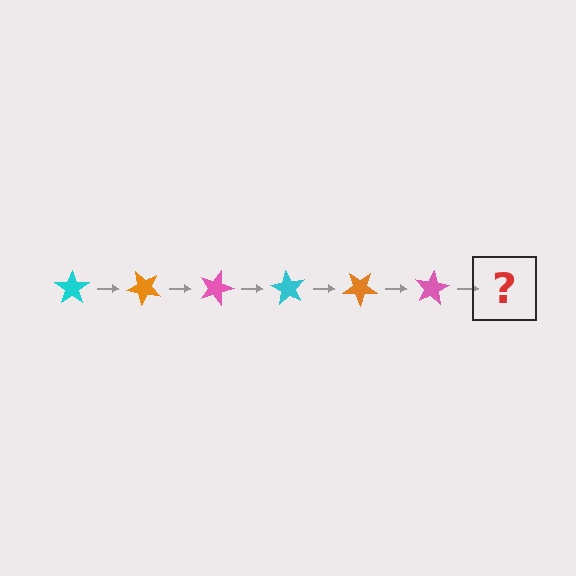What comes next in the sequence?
The next element should be a cyan star, rotated 270 degrees from the start.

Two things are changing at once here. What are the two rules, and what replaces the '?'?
The two rules are that it rotates 45 degrees each step and the color cycles through cyan, orange, and pink. The '?' should be a cyan star, rotated 270 degrees from the start.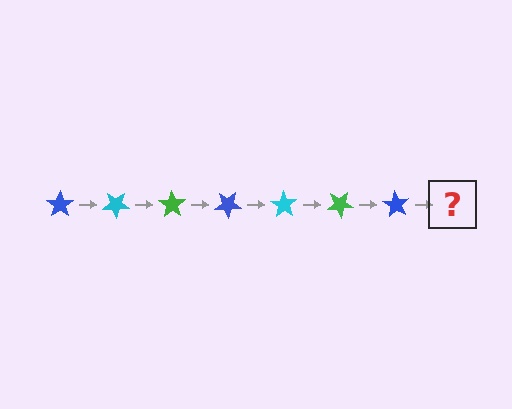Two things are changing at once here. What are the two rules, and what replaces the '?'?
The two rules are that it rotates 35 degrees each step and the color cycles through blue, cyan, and green. The '?' should be a cyan star, rotated 245 degrees from the start.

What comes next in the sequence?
The next element should be a cyan star, rotated 245 degrees from the start.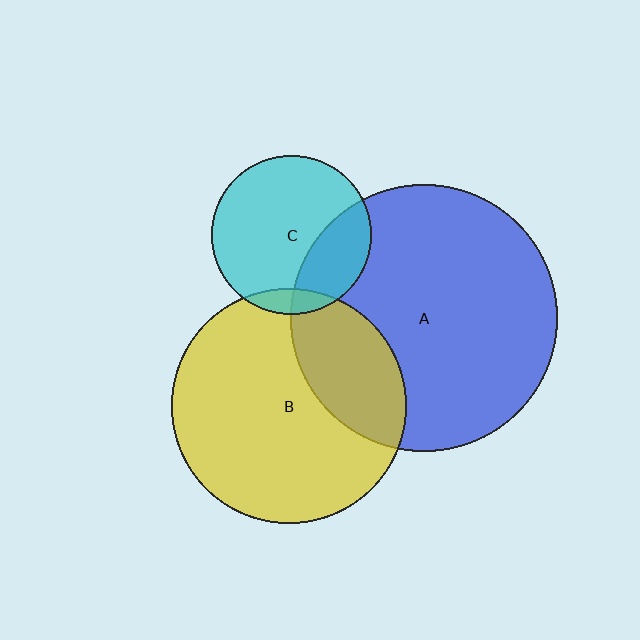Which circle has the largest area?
Circle A (blue).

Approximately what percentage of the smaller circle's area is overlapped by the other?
Approximately 25%.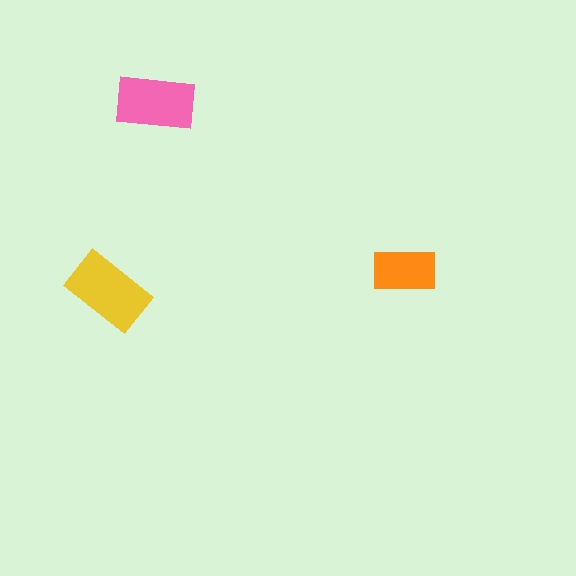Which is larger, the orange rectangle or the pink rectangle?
The pink one.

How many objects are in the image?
There are 3 objects in the image.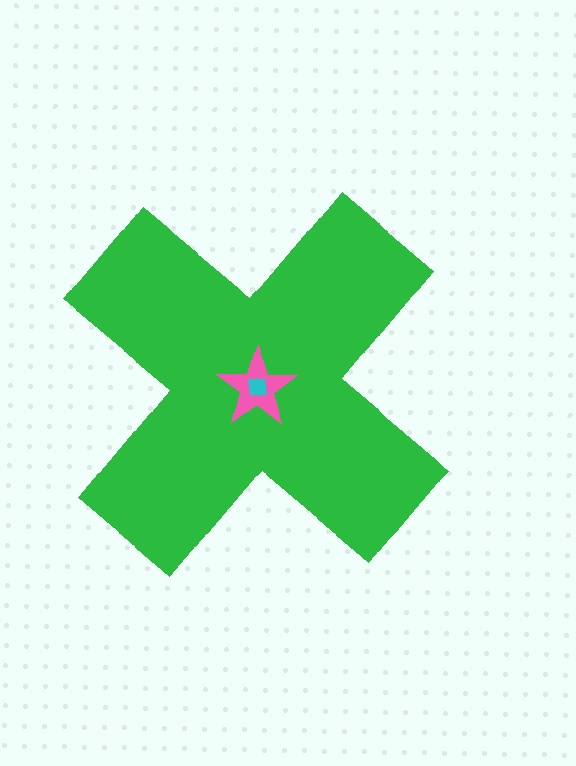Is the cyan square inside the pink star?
Yes.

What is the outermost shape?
The green cross.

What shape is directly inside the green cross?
The pink star.